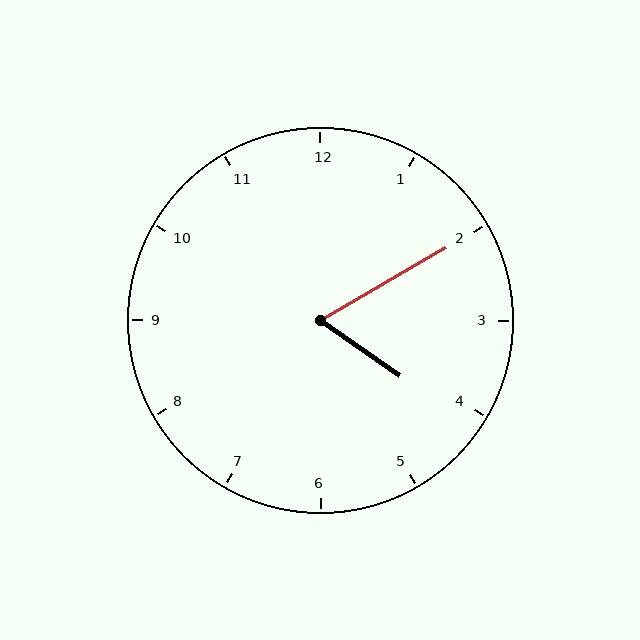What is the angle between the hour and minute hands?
Approximately 65 degrees.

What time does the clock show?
4:10.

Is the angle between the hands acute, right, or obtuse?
It is acute.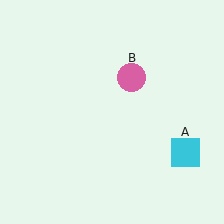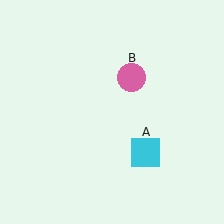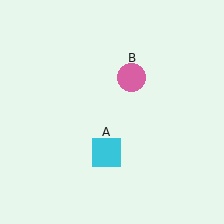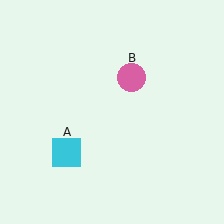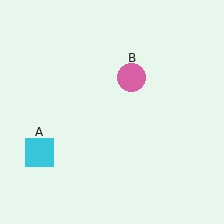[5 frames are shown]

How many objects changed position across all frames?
1 object changed position: cyan square (object A).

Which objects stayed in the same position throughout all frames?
Pink circle (object B) remained stationary.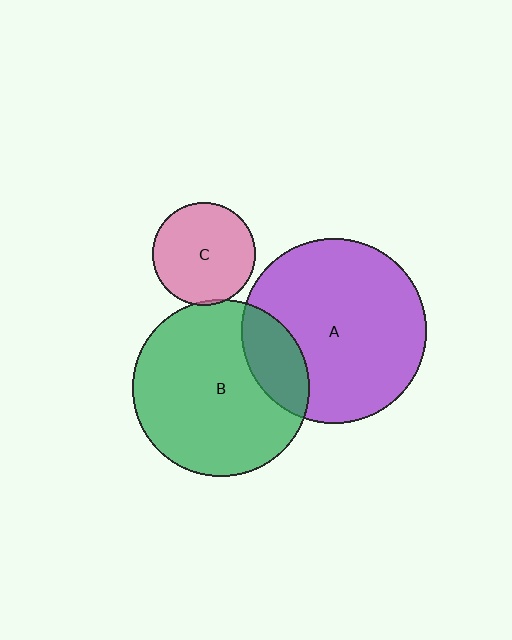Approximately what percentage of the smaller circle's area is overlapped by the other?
Approximately 5%.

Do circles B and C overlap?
Yes.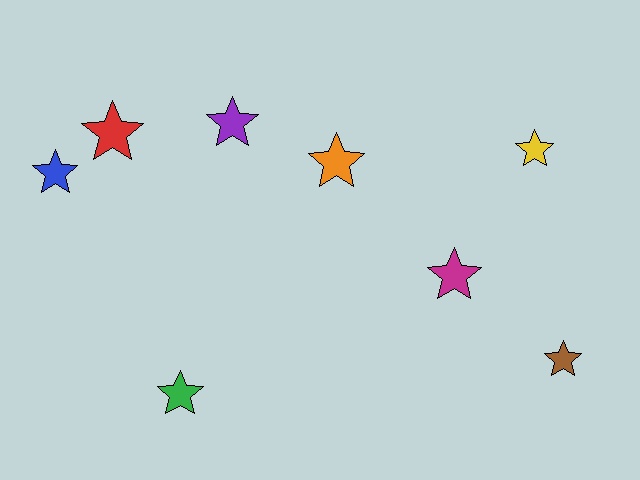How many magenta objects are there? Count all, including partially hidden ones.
There is 1 magenta object.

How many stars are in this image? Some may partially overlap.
There are 8 stars.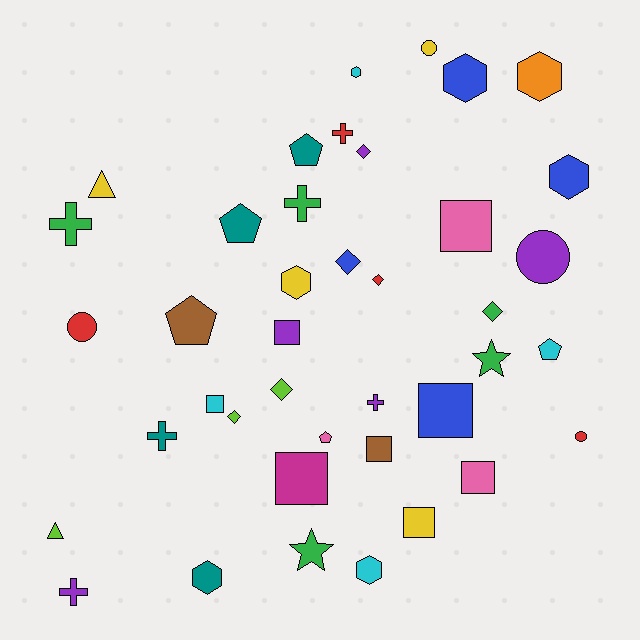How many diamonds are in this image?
There are 6 diamonds.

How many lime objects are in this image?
There are 3 lime objects.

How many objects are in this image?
There are 40 objects.